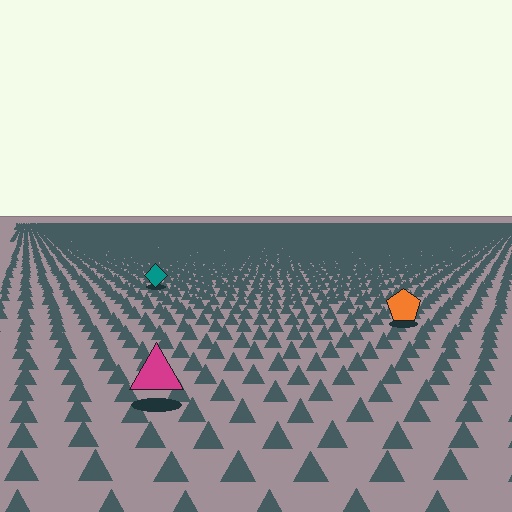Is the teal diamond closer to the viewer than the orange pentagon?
No. The orange pentagon is closer — you can tell from the texture gradient: the ground texture is coarser near it.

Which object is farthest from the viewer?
The teal diamond is farthest from the viewer. It appears smaller and the ground texture around it is denser.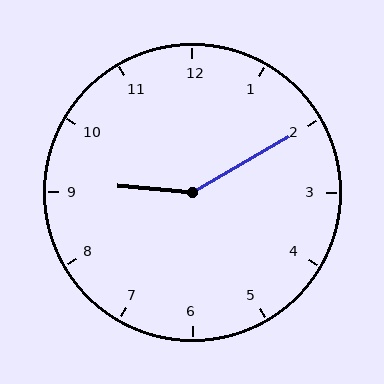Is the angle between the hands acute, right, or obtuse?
It is obtuse.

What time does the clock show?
9:10.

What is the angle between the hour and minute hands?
Approximately 145 degrees.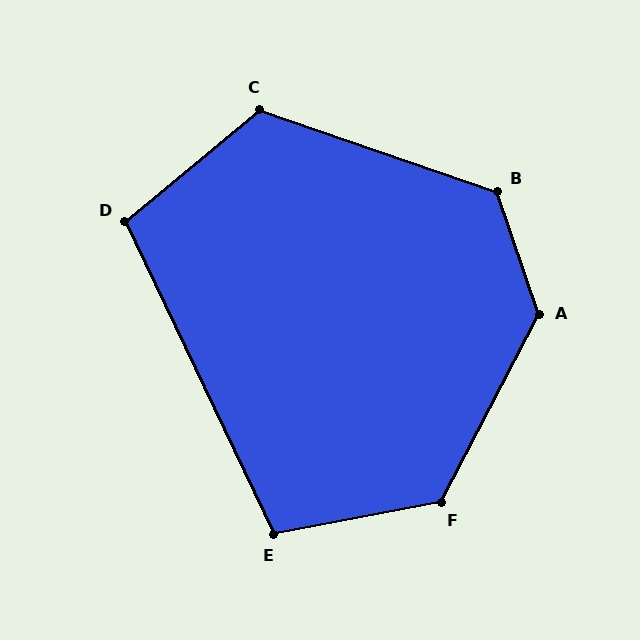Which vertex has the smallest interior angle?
D, at approximately 104 degrees.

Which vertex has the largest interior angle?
A, at approximately 134 degrees.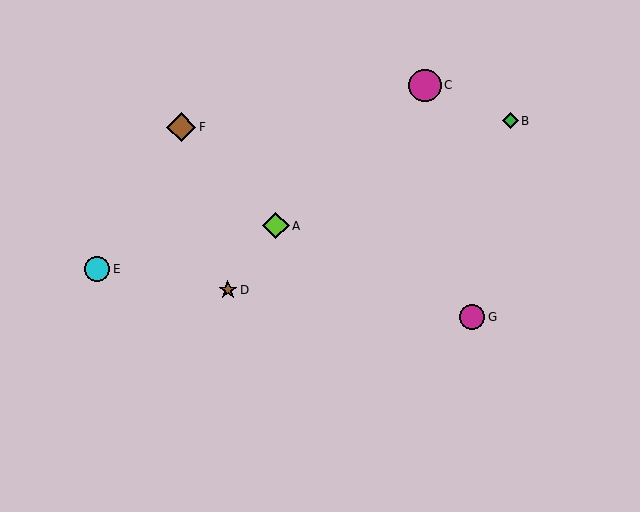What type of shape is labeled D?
Shape D is a brown star.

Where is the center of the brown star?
The center of the brown star is at (228, 290).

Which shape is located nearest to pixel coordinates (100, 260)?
The cyan circle (labeled E) at (97, 269) is nearest to that location.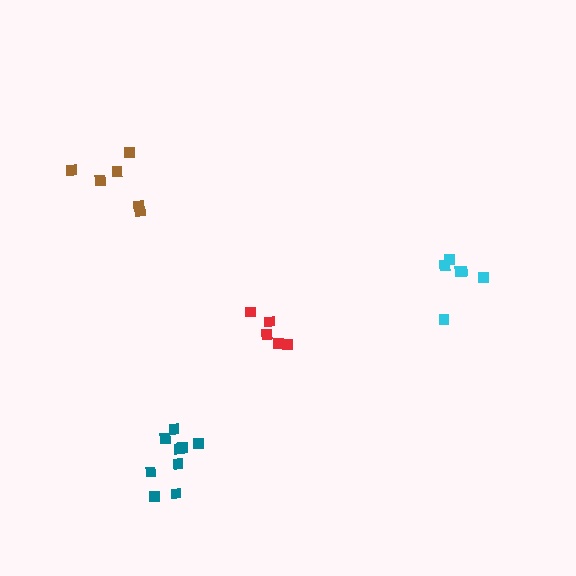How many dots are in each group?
Group 1: 5 dots, Group 2: 6 dots, Group 3: 9 dots, Group 4: 6 dots (26 total).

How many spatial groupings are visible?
There are 4 spatial groupings.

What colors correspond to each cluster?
The clusters are colored: red, brown, teal, cyan.